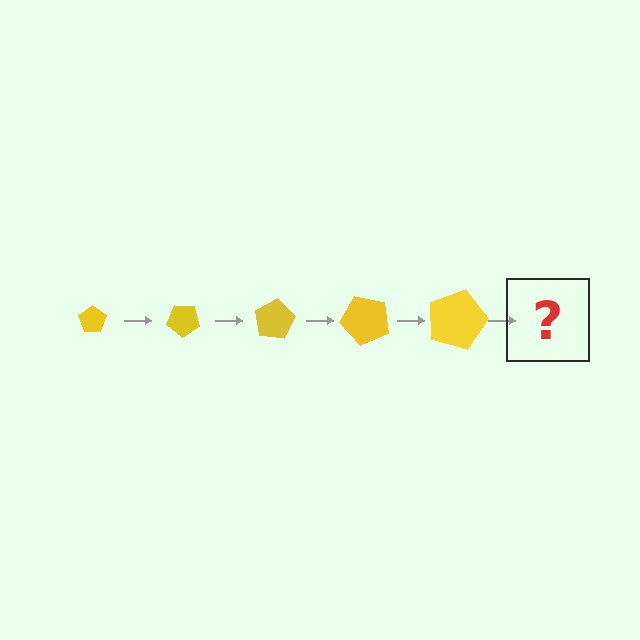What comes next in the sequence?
The next element should be a pentagon, larger than the previous one and rotated 200 degrees from the start.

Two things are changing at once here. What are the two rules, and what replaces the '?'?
The two rules are that the pentagon grows larger each step and it rotates 40 degrees each step. The '?' should be a pentagon, larger than the previous one and rotated 200 degrees from the start.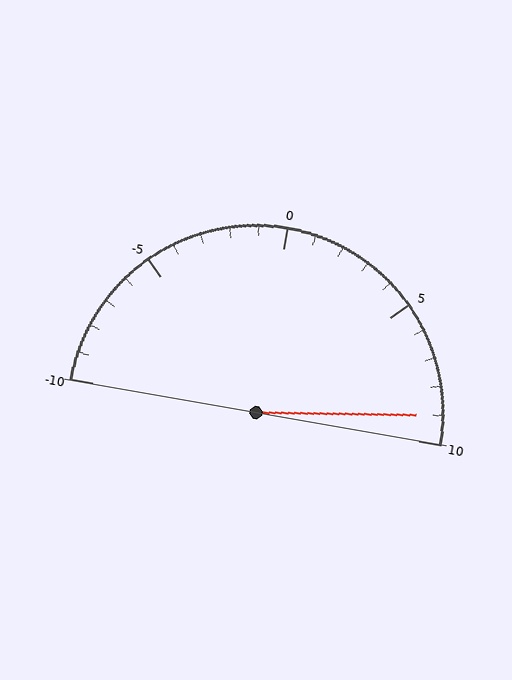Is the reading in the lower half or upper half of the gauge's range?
The reading is in the upper half of the range (-10 to 10).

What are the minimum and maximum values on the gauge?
The gauge ranges from -10 to 10.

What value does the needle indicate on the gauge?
The needle indicates approximately 9.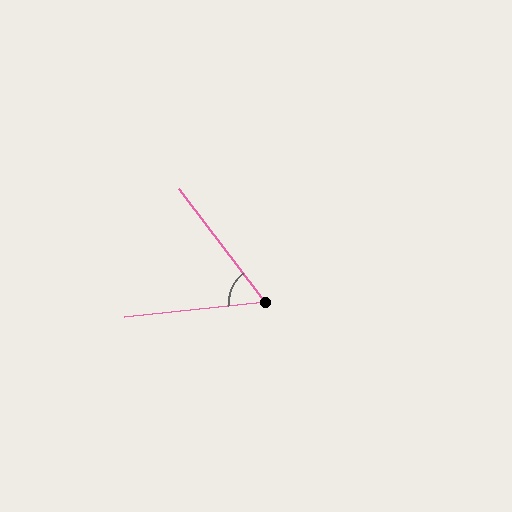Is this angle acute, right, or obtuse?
It is acute.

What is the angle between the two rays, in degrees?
Approximately 59 degrees.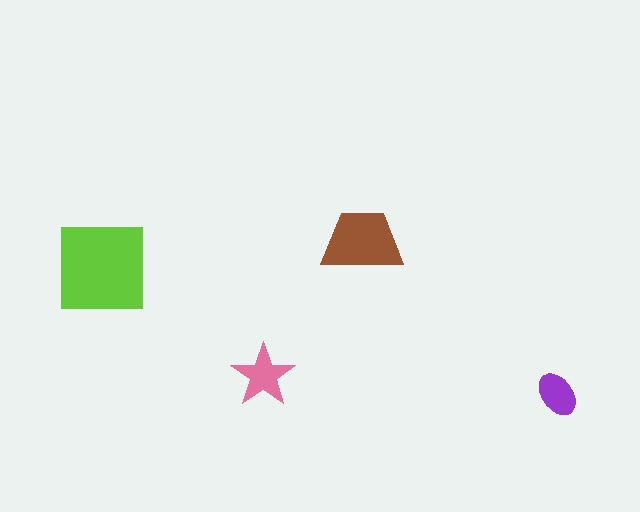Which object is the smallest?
The purple ellipse.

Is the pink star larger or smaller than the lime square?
Smaller.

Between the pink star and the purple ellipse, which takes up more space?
The pink star.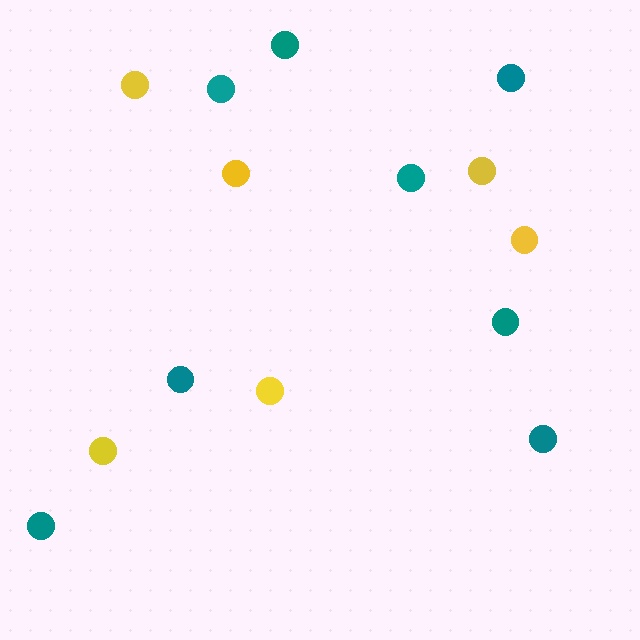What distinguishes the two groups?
There are 2 groups: one group of teal circles (8) and one group of yellow circles (6).